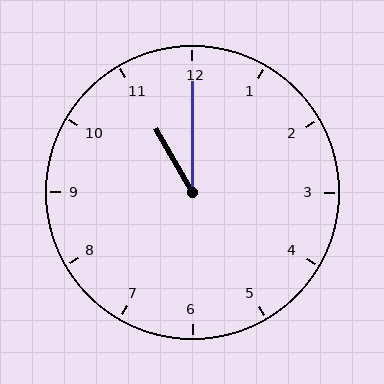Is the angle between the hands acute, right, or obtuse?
It is acute.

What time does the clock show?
11:00.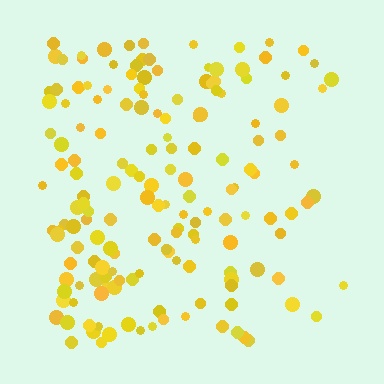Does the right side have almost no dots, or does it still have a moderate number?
Still a moderate number, just noticeably fewer than the left.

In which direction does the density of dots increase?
From right to left, with the left side densest.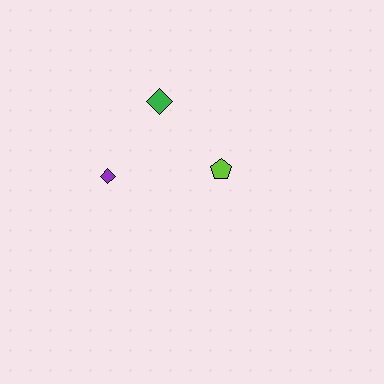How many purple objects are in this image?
There is 1 purple object.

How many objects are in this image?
There are 3 objects.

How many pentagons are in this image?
There is 1 pentagon.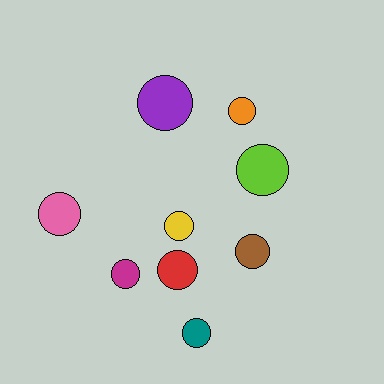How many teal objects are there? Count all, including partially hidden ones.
There is 1 teal object.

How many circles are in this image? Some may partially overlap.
There are 9 circles.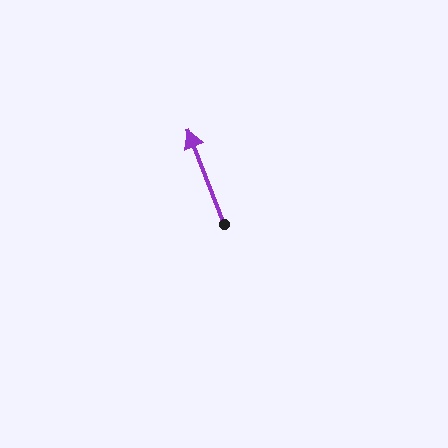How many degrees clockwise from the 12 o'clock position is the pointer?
Approximately 339 degrees.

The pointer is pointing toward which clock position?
Roughly 11 o'clock.